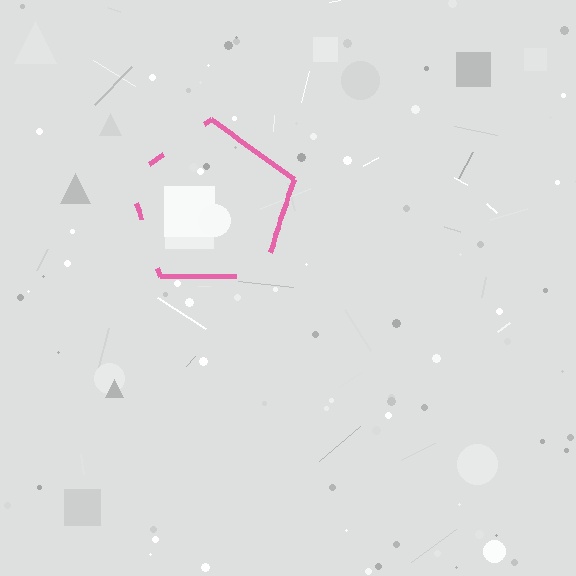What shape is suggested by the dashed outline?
The dashed outline suggests a pentagon.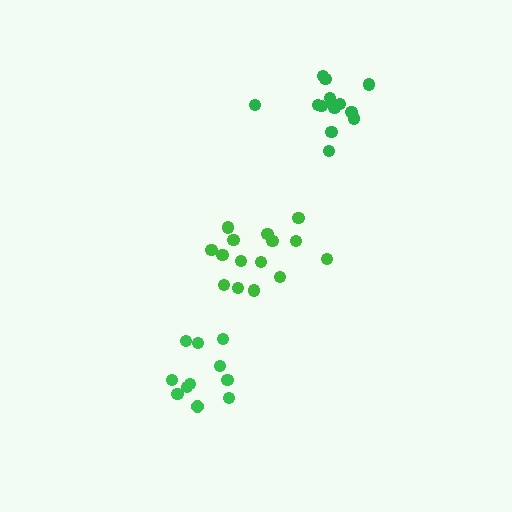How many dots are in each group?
Group 1: 11 dots, Group 2: 15 dots, Group 3: 14 dots (40 total).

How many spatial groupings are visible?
There are 3 spatial groupings.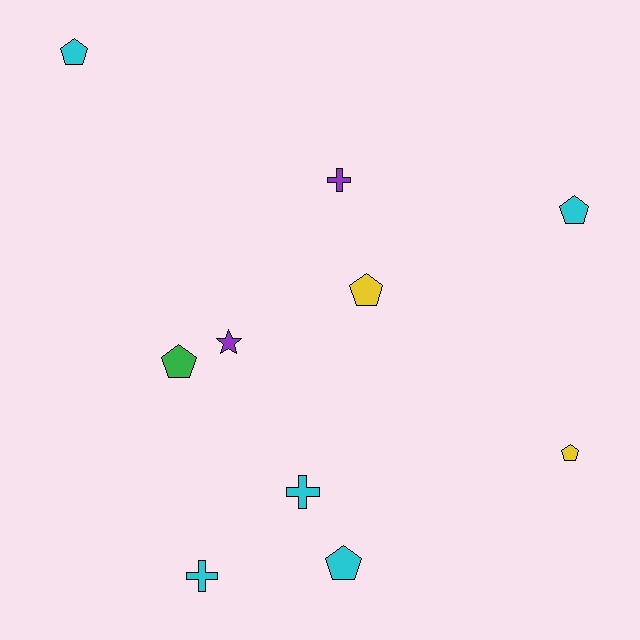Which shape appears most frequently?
Pentagon, with 6 objects.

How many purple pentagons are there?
There are no purple pentagons.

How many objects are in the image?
There are 10 objects.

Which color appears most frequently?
Cyan, with 5 objects.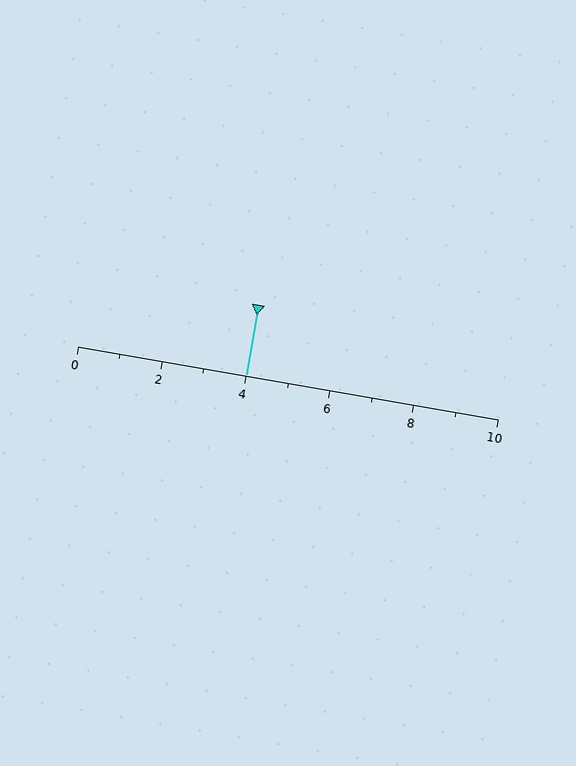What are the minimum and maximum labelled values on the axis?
The axis runs from 0 to 10.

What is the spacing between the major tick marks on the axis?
The major ticks are spaced 2 apart.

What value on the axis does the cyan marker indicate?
The marker indicates approximately 4.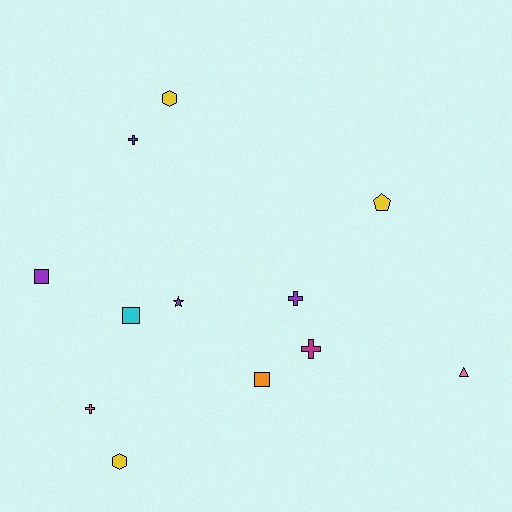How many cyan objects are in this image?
There is 1 cyan object.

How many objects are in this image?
There are 12 objects.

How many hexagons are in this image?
There are 2 hexagons.